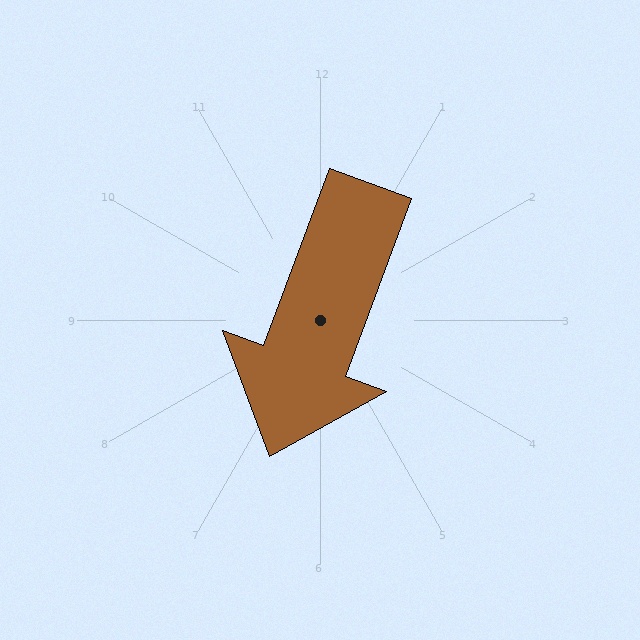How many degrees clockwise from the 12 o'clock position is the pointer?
Approximately 200 degrees.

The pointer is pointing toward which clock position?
Roughly 7 o'clock.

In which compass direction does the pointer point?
South.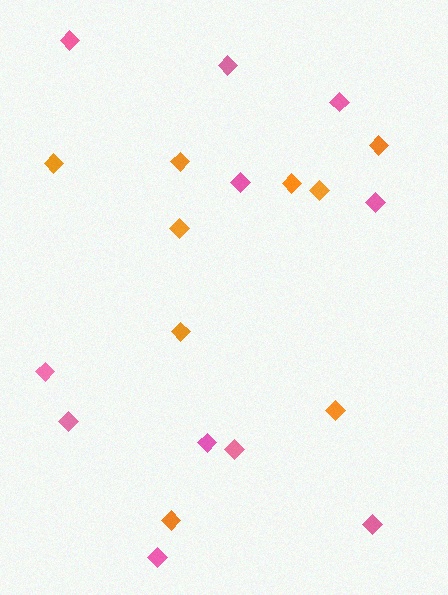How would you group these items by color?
There are 2 groups: one group of pink diamonds (11) and one group of orange diamonds (9).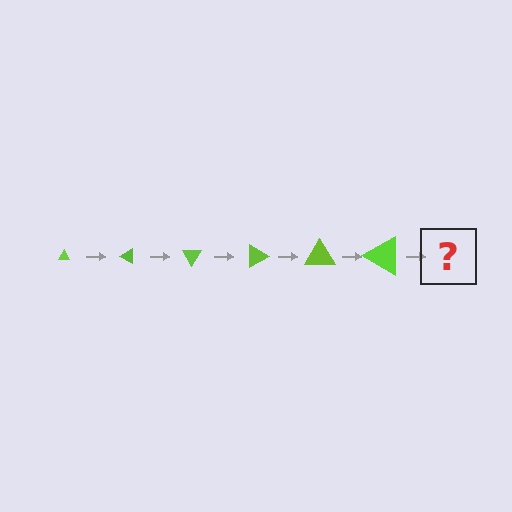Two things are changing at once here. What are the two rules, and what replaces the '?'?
The two rules are that the triangle grows larger each step and it rotates 30 degrees each step. The '?' should be a triangle, larger than the previous one and rotated 180 degrees from the start.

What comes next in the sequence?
The next element should be a triangle, larger than the previous one and rotated 180 degrees from the start.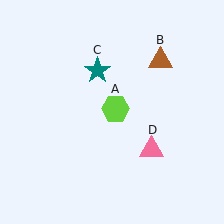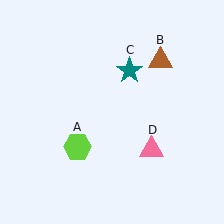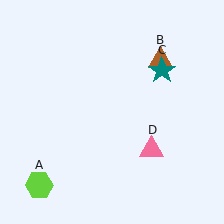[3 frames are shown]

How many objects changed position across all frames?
2 objects changed position: lime hexagon (object A), teal star (object C).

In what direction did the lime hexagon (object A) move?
The lime hexagon (object A) moved down and to the left.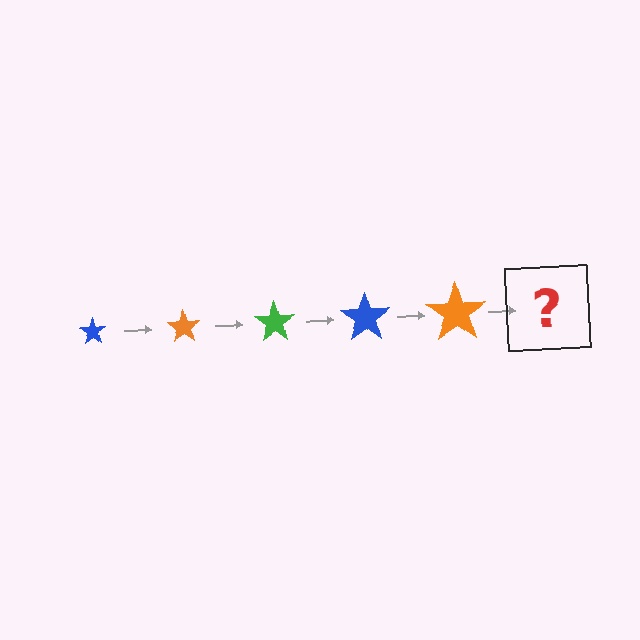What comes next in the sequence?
The next element should be a green star, larger than the previous one.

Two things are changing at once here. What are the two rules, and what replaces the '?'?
The two rules are that the star grows larger each step and the color cycles through blue, orange, and green. The '?' should be a green star, larger than the previous one.